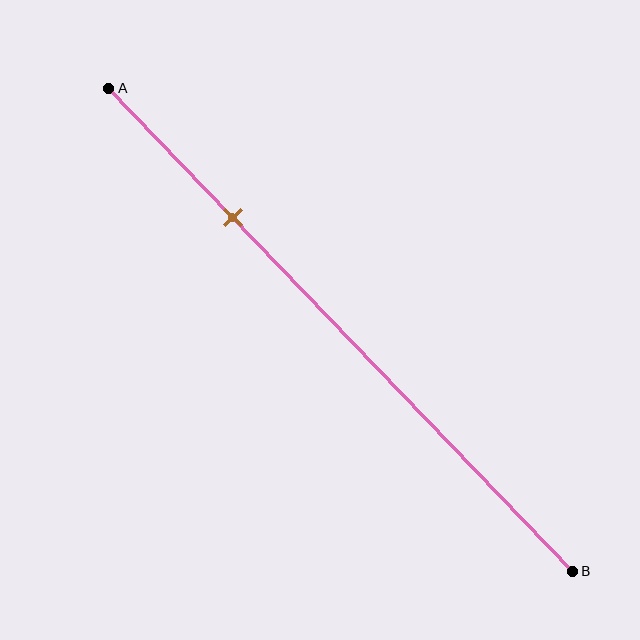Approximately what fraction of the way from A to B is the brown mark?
The brown mark is approximately 25% of the way from A to B.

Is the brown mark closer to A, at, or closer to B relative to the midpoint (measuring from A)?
The brown mark is closer to point A than the midpoint of segment AB.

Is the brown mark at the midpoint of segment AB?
No, the mark is at about 25% from A, not at the 50% midpoint.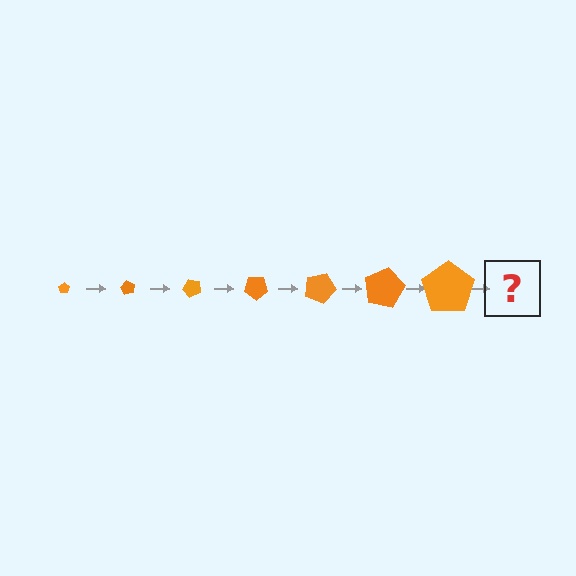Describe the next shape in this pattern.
It should be a pentagon, larger than the previous one and rotated 420 degrees from the start.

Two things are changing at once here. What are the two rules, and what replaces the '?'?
The two rules are that the pentagon grows larger each step and it rotates 60 degrees each step. The '?' should be a pentagon, larger than the previous one and rotated 420 degrees from the start.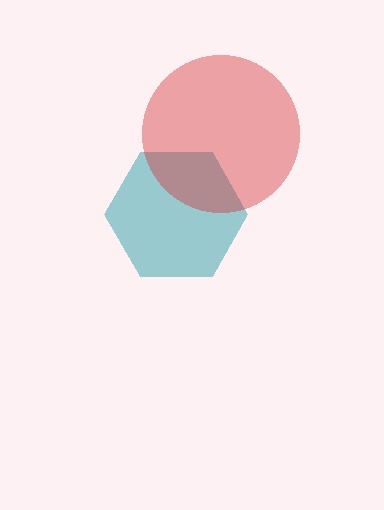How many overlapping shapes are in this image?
There are 2 overlapping shapes in the image.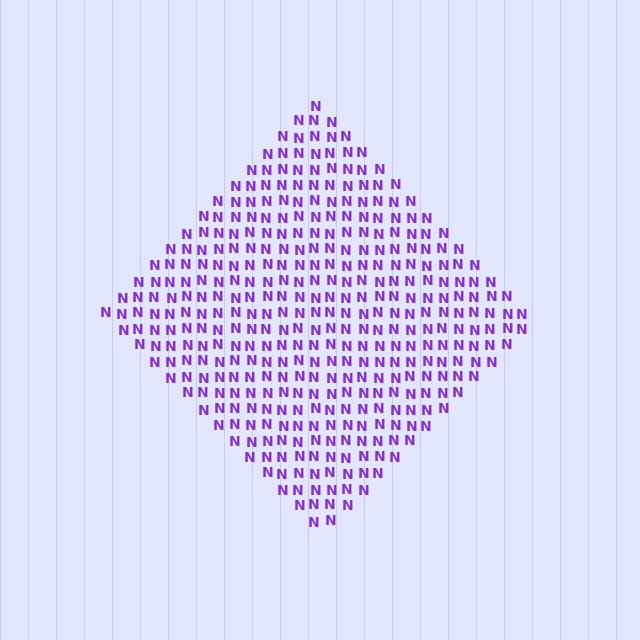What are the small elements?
The small elements are letter N's.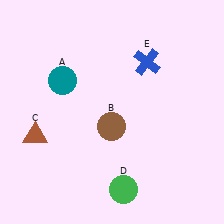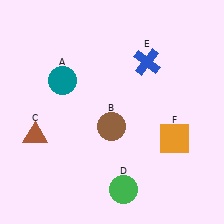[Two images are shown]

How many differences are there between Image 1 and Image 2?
There is 1 difference between the two images.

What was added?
An orange square (F) was added in Image 2.